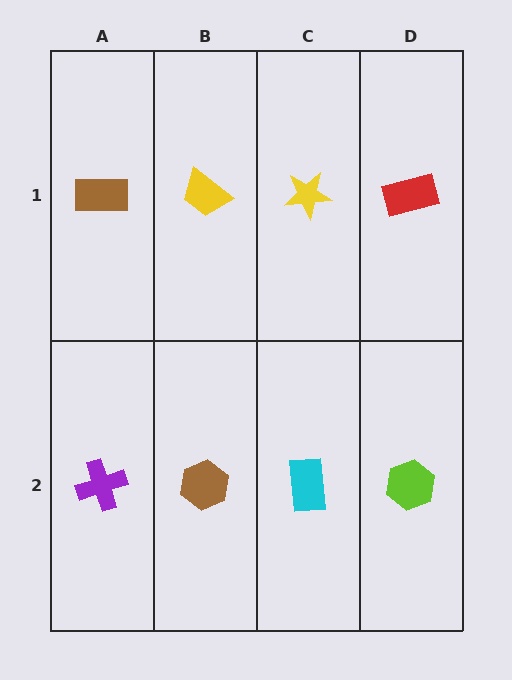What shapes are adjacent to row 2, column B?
A yellow trapezoid (row 1, column B), a purple cross (row 2, column A), a cyan rectangle (row 2, column C).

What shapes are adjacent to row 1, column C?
A cyan rectangle (row 2, column C), a yellow trapezoid (row 1, column B), a red rectangle (row 1, column D).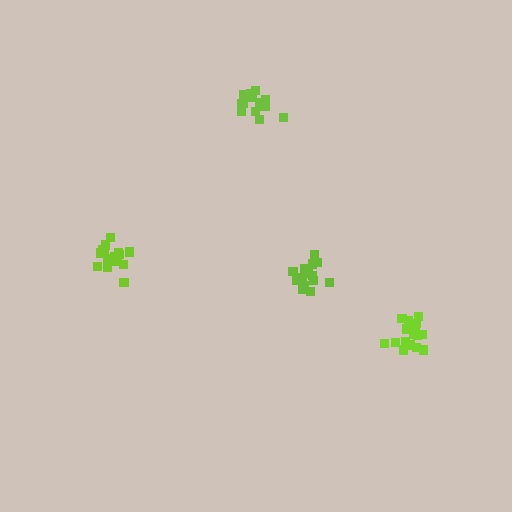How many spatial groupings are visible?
There are 4 spatial groupings.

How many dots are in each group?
Group 1: 15 dots, Group 2: 17 dots, Group 3: 17 dots, Group 4: 16 dots (65 total).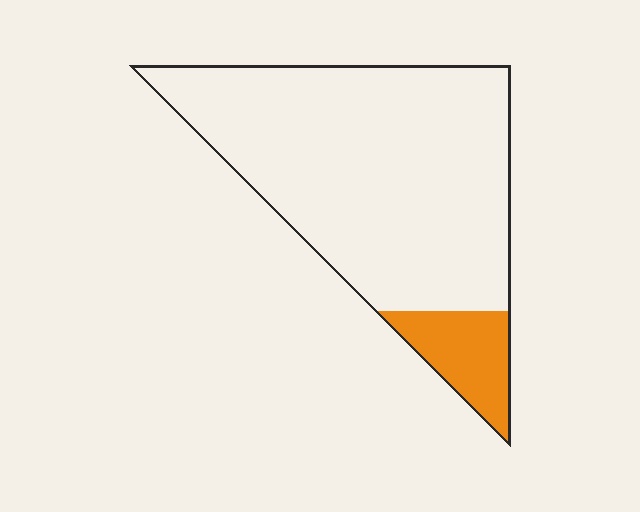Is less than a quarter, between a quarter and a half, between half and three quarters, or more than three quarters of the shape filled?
Less than a quarter.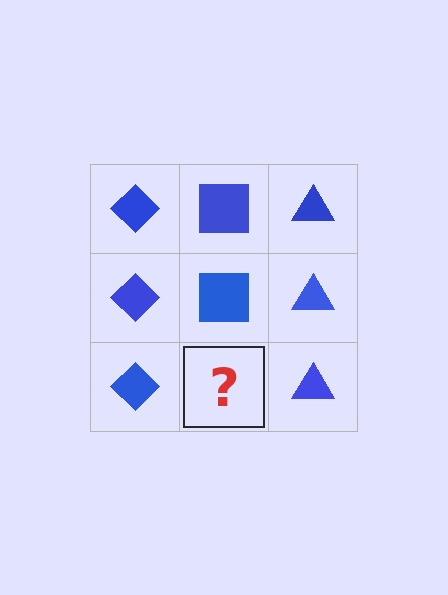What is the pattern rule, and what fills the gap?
The rule is that each column has a consistent shape. The gap should be filled with a blue square.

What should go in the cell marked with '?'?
The missing cell should contain a blue square.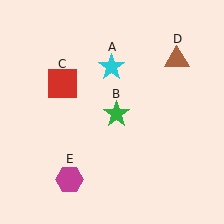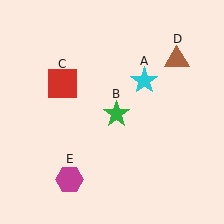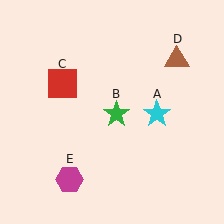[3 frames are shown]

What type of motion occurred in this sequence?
The cyan star (object A) rotated clockwise around the center of the scene.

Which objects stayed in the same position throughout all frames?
Green star (object B) and red square (object C) and brown triangle (object D) and magenta hexagon (object E) remained stationary.